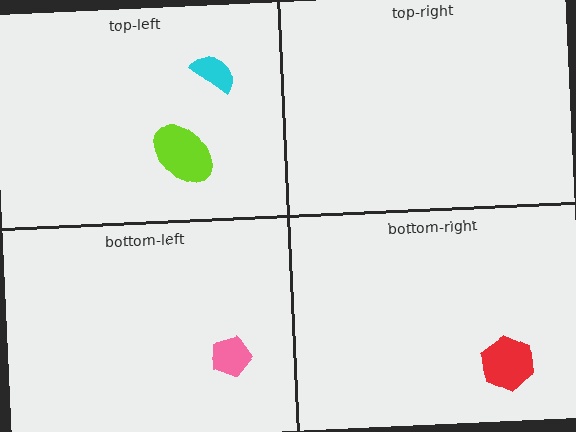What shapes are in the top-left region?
The cyan semicircle, the lime ellipse.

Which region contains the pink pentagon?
The bottom-left region.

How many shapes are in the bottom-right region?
1.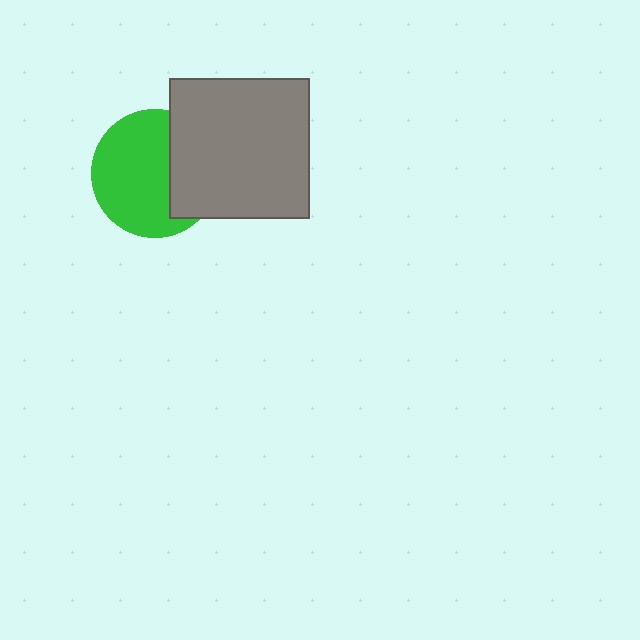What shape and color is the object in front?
The object in front is a gray square.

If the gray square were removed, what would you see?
You would see the complete green circle.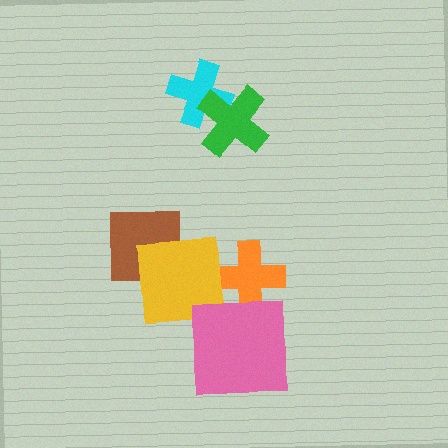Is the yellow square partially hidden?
No, no other shape covers it.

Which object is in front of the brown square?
The yellow square is in front of the brown square.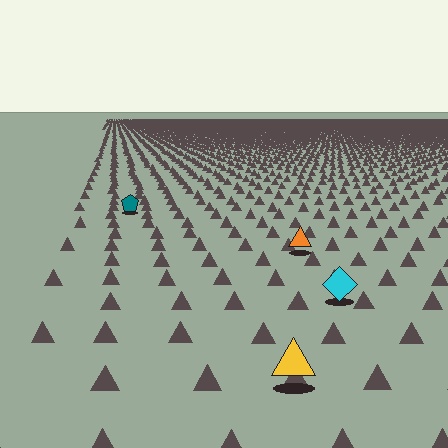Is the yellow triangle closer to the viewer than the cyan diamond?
Yes. The yellow triangle is closer — you can tell from the texture gradient: the ground texture is coarser near it.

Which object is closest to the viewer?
The yellow triangle is closest. The texture marks near it are larger and more spread out.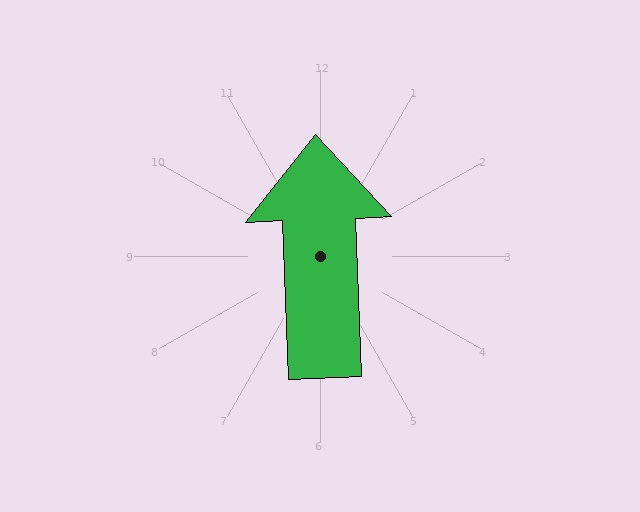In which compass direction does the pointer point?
North.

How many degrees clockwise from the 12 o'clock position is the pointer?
Approximately 358 degrees.